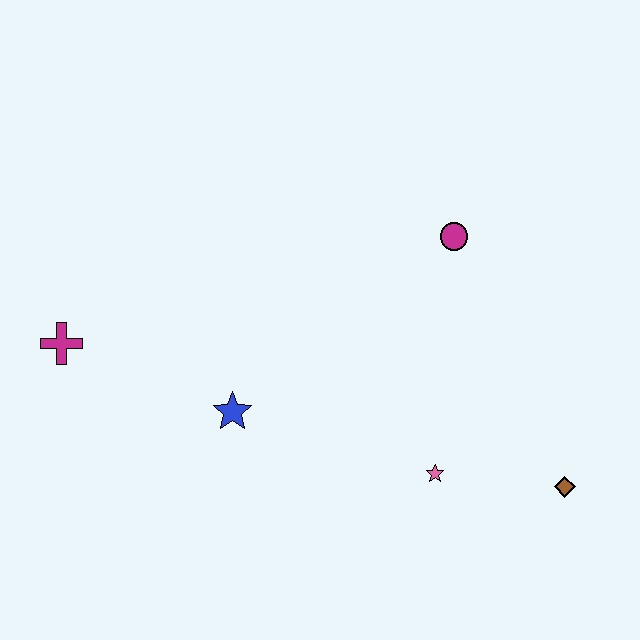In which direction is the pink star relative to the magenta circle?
The pink star is below the magenta circle.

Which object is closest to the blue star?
The magenta cross is closest to the blue star.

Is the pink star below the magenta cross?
Yes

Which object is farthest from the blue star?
The brown diamond is farthest from the blue star.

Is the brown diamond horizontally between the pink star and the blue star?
No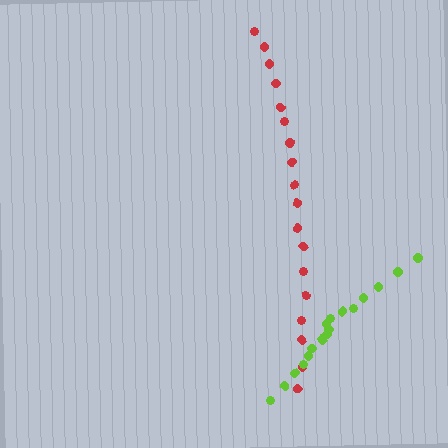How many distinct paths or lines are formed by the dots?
There are 2 distinct paths.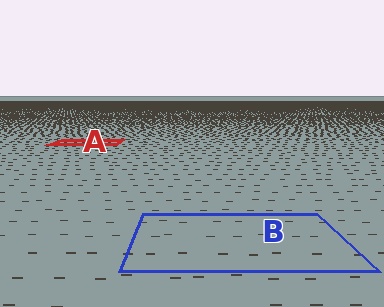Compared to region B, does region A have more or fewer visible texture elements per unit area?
Region A has more texture elements per unit area — they are packed more densely because it is farther away.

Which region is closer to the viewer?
Region B is closer. The texture elements there are larger and more spread out.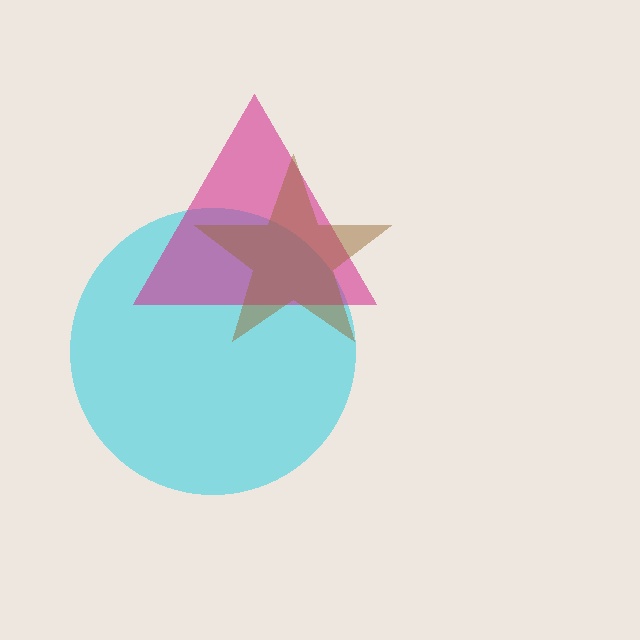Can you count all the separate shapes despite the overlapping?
Yes, there are 3 separate shapes.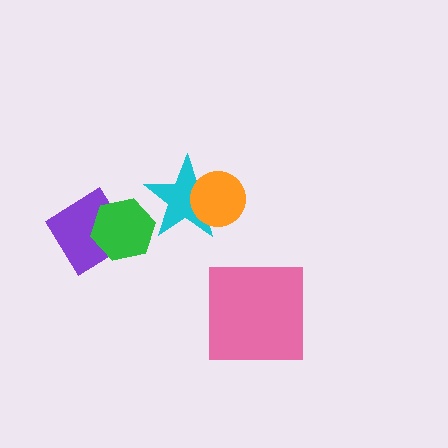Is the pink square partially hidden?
No, no other shape covers it.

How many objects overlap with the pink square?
0 objects overlap with the pink square.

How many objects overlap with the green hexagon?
2 objects overlap with the green hexagon.